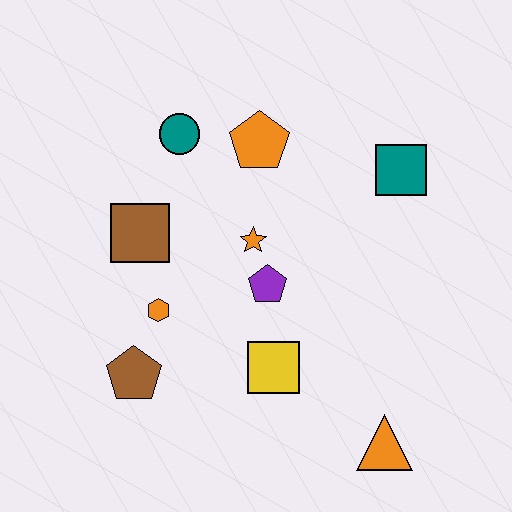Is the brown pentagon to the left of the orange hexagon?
Yes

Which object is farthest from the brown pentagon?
The teal square is farthest from the brown pentagon.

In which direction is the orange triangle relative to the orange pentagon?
The orange triangle is below the orange pentagon.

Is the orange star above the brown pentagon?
Yes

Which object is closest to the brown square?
The orange hexagon is closest to the brown square.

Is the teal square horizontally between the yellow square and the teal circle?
No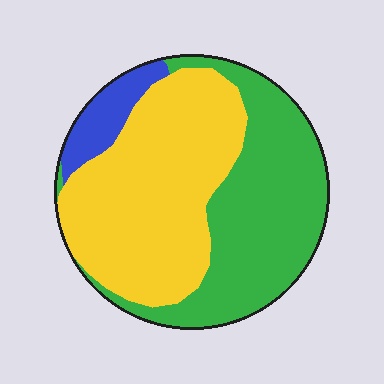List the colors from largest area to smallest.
From largest to smallest: yellow, green, blue.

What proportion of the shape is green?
Green covers roughly 45% of the shape.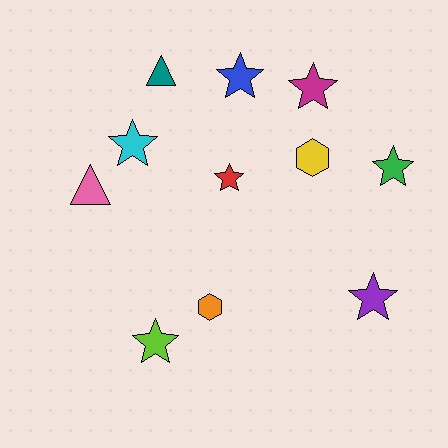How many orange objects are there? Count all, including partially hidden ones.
There is 1 orange object.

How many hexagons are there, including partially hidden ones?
There are 2 hexagons.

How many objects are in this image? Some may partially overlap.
There are 11 objects.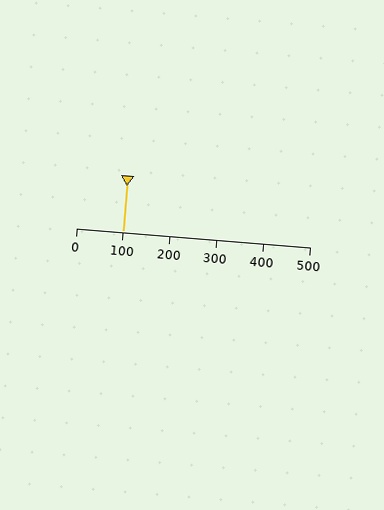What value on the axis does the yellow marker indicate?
The marker indicates approximately 100.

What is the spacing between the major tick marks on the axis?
The major ticks are spaced 100 apart.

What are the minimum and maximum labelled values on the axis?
The axis runs from 0 to 500.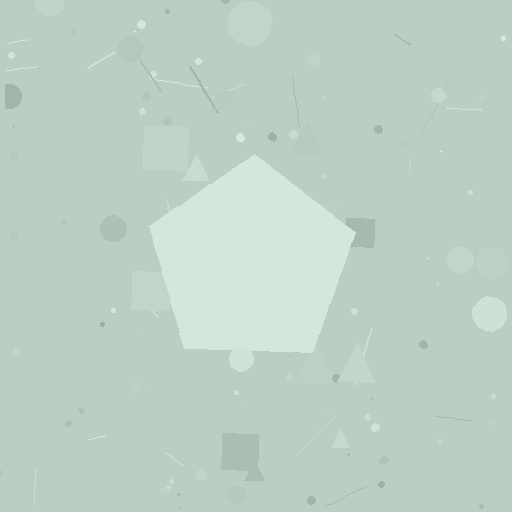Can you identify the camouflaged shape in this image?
The camouflaged shape is a pentagon.